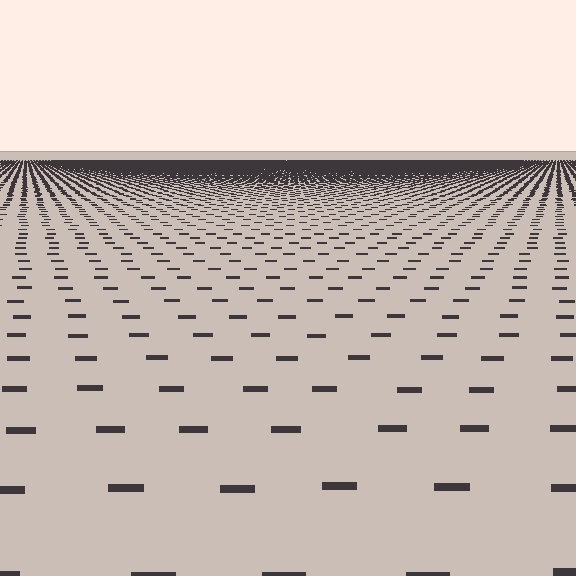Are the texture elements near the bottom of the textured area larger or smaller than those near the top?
Larger. Near the bottom, elements are closer to the viewer and appear at a bigger on-screen size.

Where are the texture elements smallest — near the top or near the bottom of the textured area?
Near the top.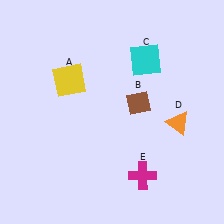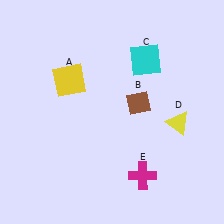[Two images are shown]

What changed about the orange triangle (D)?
In Image 1, D is orange. In Image 2, it changed to yellow.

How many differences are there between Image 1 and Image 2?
There is 1 difference between the two images.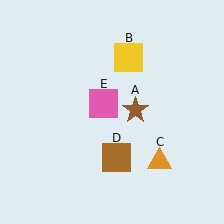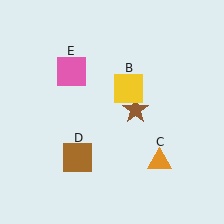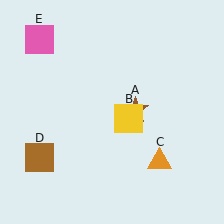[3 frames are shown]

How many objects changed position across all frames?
3 objects changed position: yellow square (object B), brown square (object D), pink square (object E).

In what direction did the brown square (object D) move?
The brown square (object D) moved left.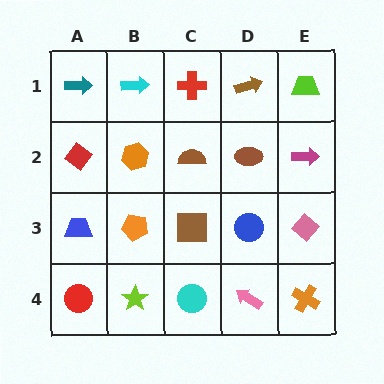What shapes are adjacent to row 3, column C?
A brown semicircle (row 2, column C), a cyan circle (row 4, column C), an orange pentagon (row 3, column B), a blue circle (row 3, column D).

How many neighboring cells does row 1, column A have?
2.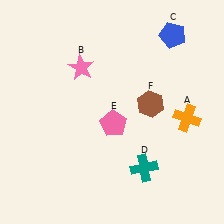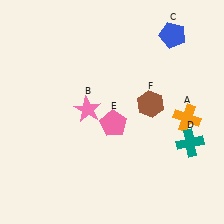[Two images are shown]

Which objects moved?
The objects that moved are: the pink star (B), the teal cross (D).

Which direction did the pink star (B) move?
The pink star (B) moved down.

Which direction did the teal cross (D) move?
The teal cross (D) moved right.